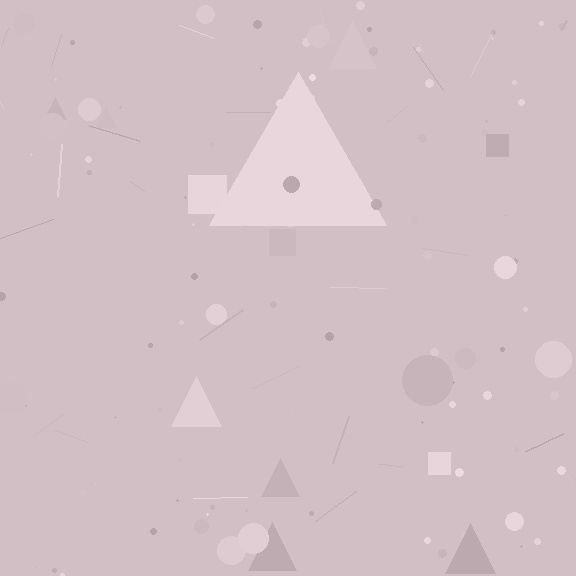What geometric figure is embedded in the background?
A triangle is embedded in the background.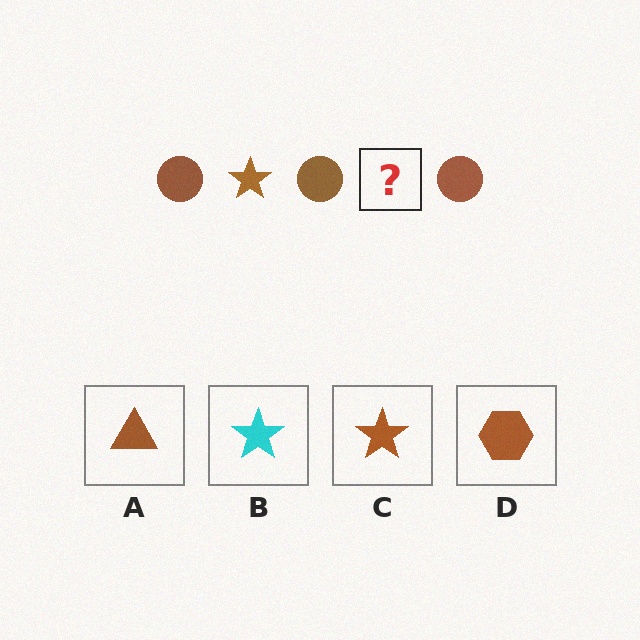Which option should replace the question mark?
Option C.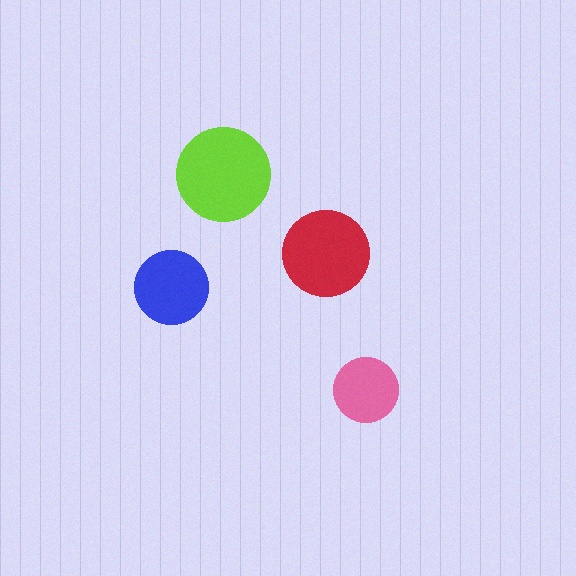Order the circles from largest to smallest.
the lime one, the red one, the blue one, the pink one.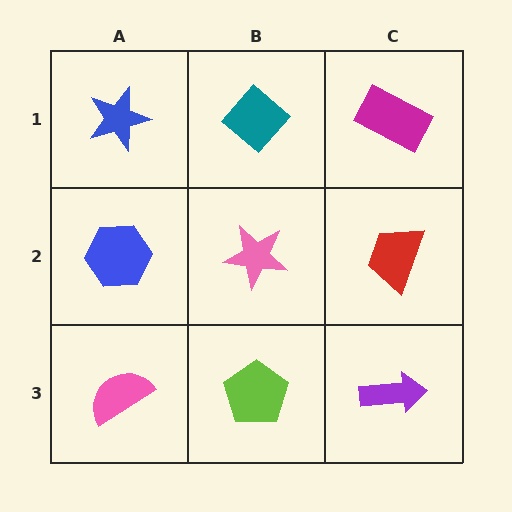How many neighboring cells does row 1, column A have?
2.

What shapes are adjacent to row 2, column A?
A blue star (row 1, column A), a pink semicircle (row 3, column A), a pink star (row 2, column B).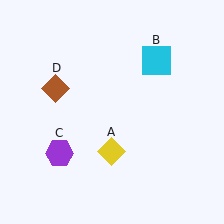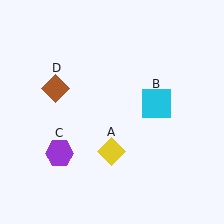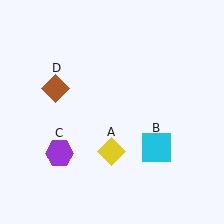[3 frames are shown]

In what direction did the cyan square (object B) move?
The cyan square (object B) moved down.